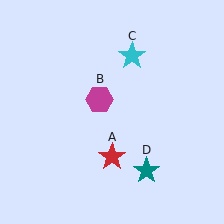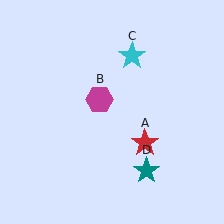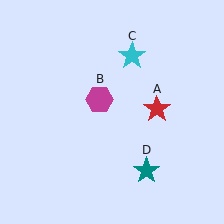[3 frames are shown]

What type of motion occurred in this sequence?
The red star (object A) rotated counterclockwise around the center of the scene.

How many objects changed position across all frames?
1 object changed position: red star (object A).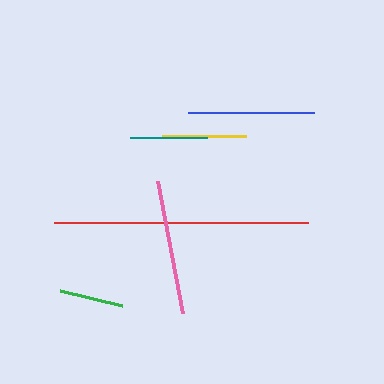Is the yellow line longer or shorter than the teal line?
The yellow line is longer than the teal line.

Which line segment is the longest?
The red line is the longest at approximately 254 pixels.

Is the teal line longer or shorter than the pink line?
The pink line is longer than the teal line.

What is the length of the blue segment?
The blue segment is approximately 126 pixels long.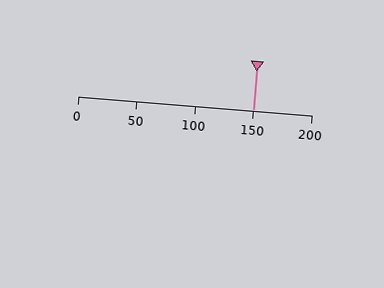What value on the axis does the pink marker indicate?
The marker indicates approximately 150.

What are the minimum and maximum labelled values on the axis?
The axis runs from 0 to 200.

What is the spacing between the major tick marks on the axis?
The major ticks are spaced 50 apart.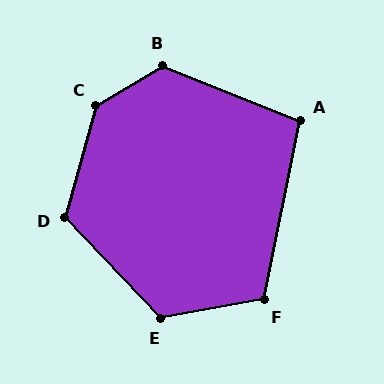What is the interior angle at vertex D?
Approximately 121 degrees (obtuse).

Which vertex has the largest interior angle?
C, at approximately 136 degrees.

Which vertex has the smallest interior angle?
A, at approximately 100 degrees.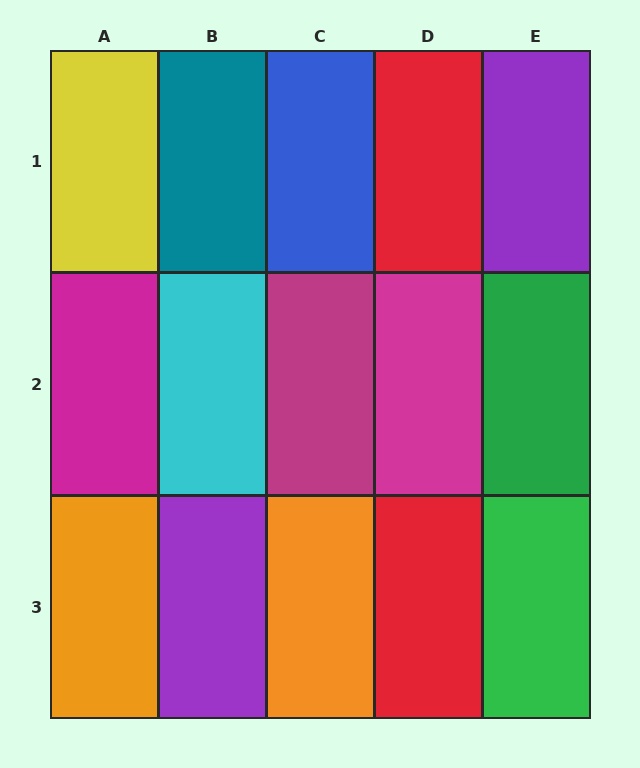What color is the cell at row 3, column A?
Orange.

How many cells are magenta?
3 cells are magenta.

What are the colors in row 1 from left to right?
Yellow, teal, blue, red, purple.